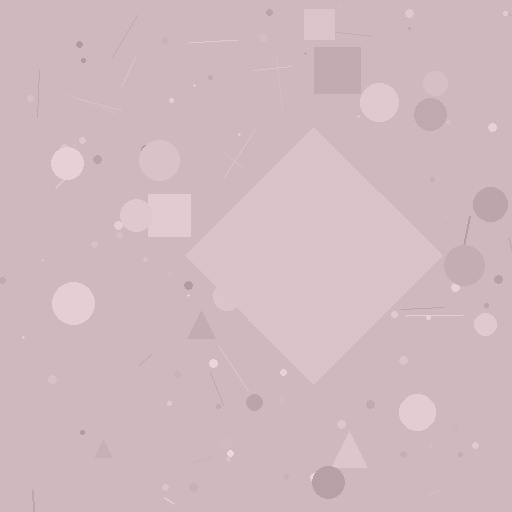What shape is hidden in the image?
A diamond is hidden in the image.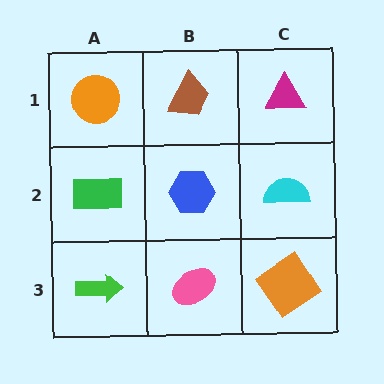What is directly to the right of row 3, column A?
A pink ellipse.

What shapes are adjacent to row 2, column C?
A magenta triangle (row 1, column C), an orange diamond (row 3, column C), a blue hexagon (row 2, column B).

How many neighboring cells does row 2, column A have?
3.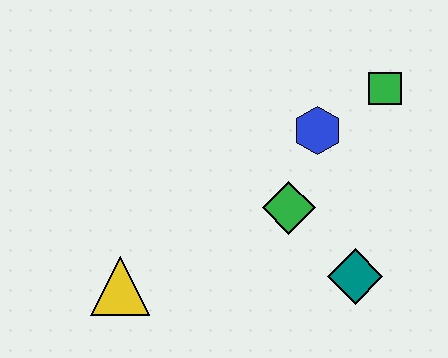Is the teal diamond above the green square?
No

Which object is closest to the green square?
The blue hexagon is closest to the green square.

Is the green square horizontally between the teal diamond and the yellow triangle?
No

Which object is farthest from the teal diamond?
The yellow triangle is farthest from the teal diamond.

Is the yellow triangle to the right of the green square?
No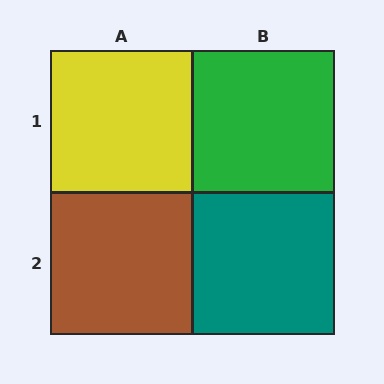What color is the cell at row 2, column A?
Brown.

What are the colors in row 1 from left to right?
Yellow, green.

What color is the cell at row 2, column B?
Teal.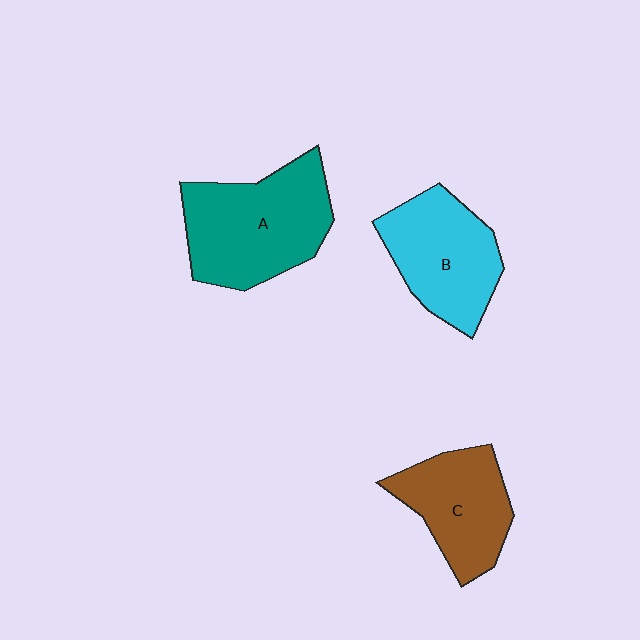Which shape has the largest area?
Shape A (teal).